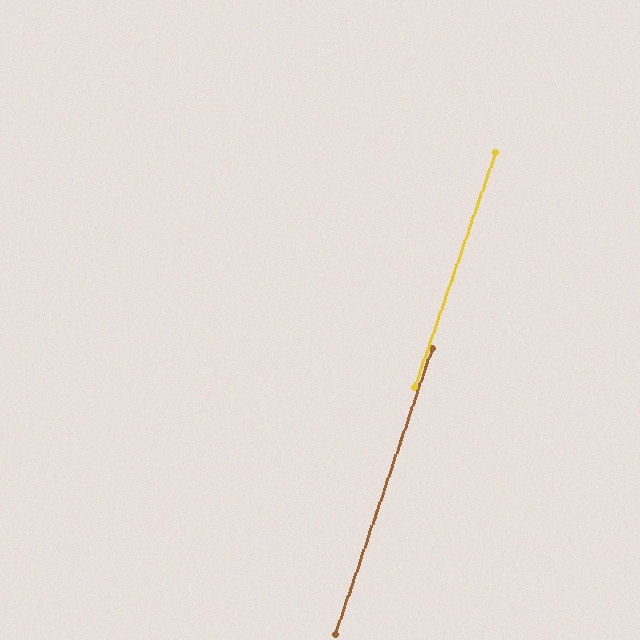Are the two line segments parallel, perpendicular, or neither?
Parallel — their directions differ by only 0.2°.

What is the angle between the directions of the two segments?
Approximately 0 degrees.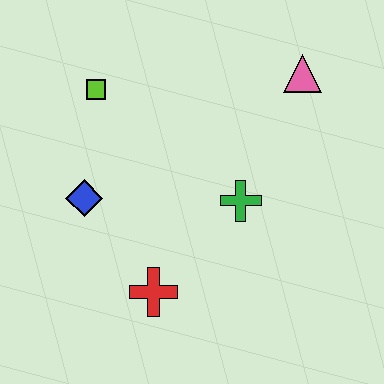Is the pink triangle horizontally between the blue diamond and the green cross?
No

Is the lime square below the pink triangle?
Yes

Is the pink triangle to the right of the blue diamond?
Yes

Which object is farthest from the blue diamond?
The pink triangle is farthest from the blue diamond.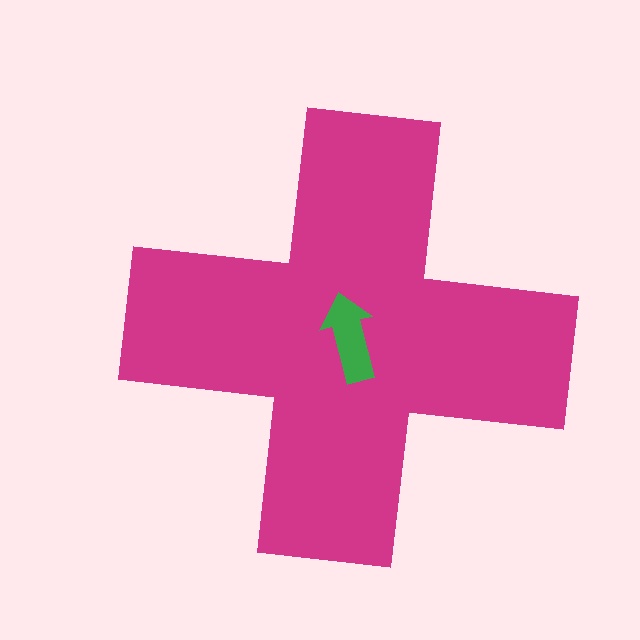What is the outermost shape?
The magenta cross.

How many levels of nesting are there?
2.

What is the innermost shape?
The green arrow.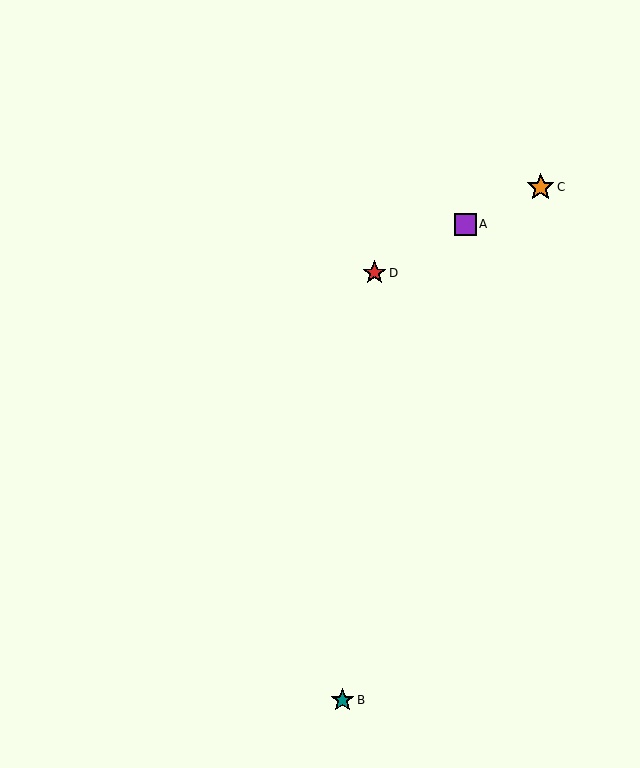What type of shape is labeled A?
Shape A is a purple square.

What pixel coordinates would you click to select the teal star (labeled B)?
Click at (343, 700) to select the teal star B.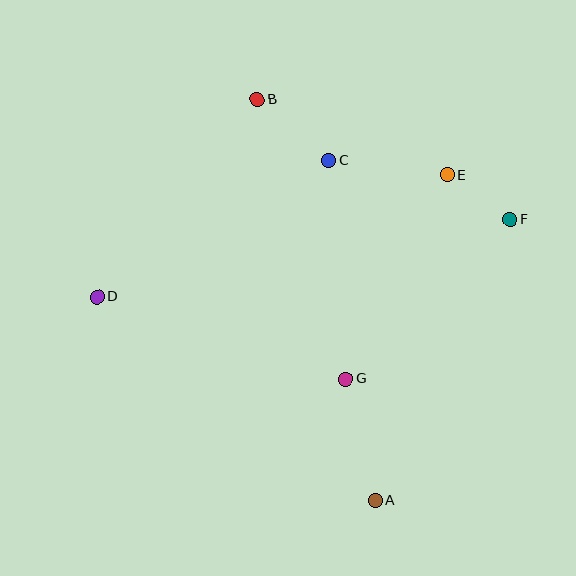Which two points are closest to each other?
Points E and F are closest to each other.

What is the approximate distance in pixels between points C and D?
The distance between C and D is approximately 269 pixels.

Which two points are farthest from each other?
Points D and F are farthest from each other.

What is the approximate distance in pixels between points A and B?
The distance between A and B is approximately 418 pixels.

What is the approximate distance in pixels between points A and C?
The distance between A and C is approximately 344 pixels.